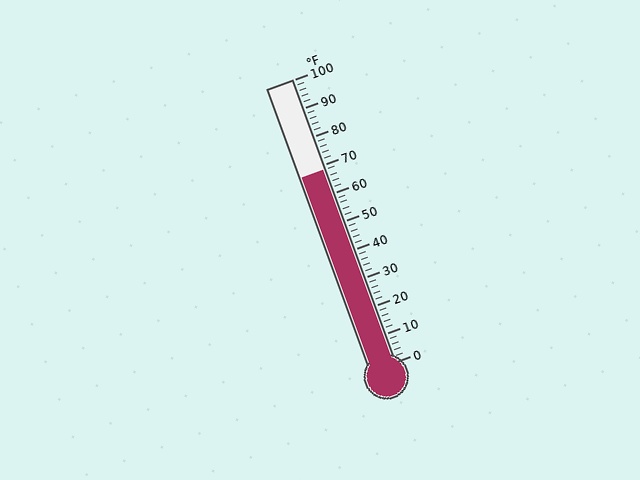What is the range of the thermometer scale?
The thermometer scale ranges from 0°F to 100°F.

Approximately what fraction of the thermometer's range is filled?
The thermometer is filled to approximately 70% of its range.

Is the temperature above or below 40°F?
The temperature is above 40°F.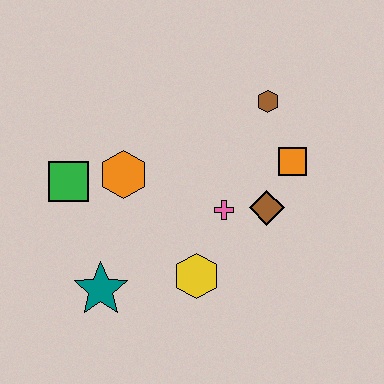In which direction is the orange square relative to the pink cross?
The orange square is to the right of the pink cross.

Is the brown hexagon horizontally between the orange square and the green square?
Yes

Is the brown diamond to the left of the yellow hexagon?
No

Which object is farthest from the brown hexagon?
The teal star is farthest from the brown hexagon.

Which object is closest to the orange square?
The brown diamond is closest to the orange square.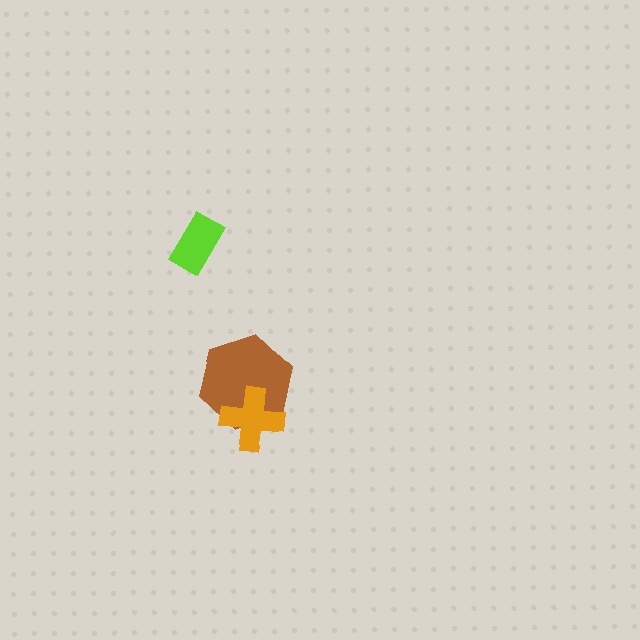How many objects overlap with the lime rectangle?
0 objects overlap with the lime rectangle.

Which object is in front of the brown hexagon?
The orange cross is in front of the brown hexagon.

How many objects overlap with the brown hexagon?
1 object overlaps with the brown hexagon.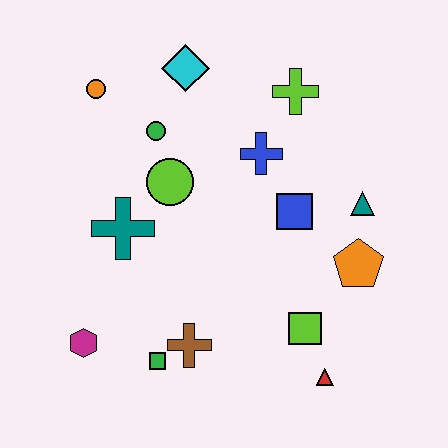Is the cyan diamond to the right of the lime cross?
No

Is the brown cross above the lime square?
No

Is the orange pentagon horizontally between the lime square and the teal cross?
No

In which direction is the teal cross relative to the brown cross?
The teal cross is above the brown cross.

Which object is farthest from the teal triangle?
The magenta hexagon is farthest from the teal triangle.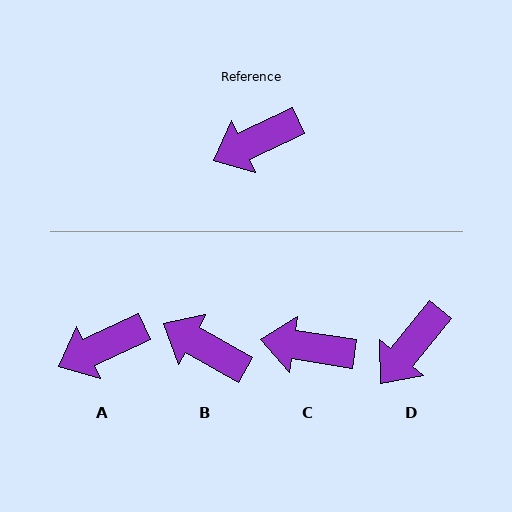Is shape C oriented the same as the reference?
No, it is off by about 34 degrees.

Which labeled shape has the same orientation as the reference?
A.